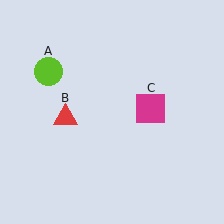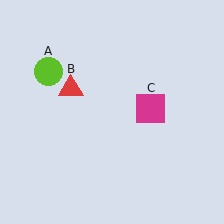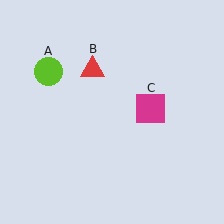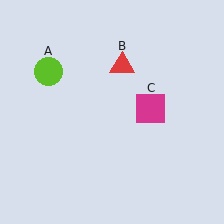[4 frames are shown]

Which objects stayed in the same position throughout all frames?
Lime circle (object A) and magenta square (object C) remained stationary.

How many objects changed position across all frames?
1 object changed position: red triangle (object B).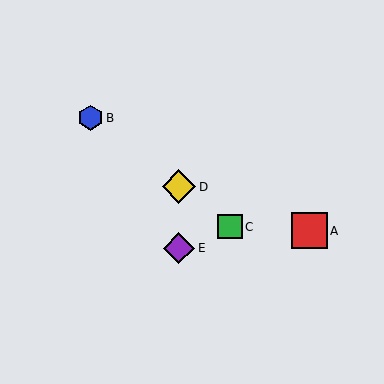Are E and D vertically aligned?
Yes, both are at x≈179.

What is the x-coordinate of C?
Object C is at x≈230.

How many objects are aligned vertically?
2 objects (D, E) are aligned vertically.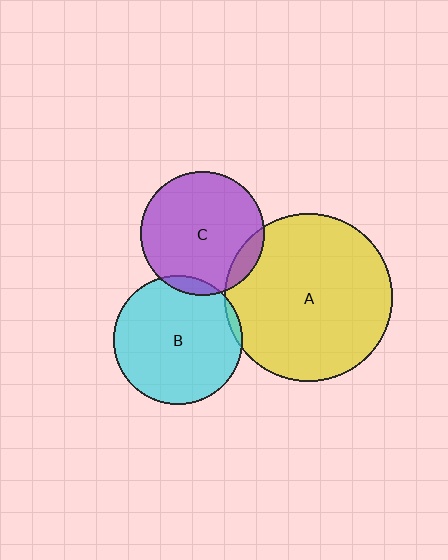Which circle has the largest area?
Circle A (yellow).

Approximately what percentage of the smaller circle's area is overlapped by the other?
Approximately 5%.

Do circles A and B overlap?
Yes.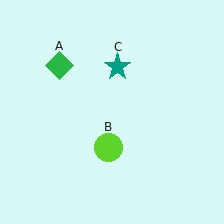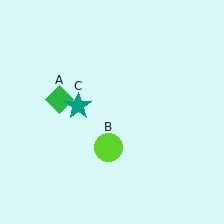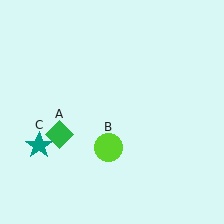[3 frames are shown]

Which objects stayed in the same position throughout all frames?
Lime circle (object B) remained stationary.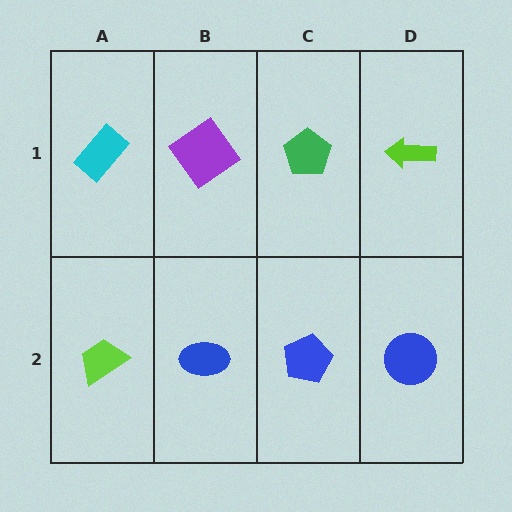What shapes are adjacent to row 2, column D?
A lime arrow (row 1, column D), a blue pentagon (row 2, column C).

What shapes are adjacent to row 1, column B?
A blue ellipse (row 2, column B), a cyan rectangle (row 1, column A), a green pentagon (row 1, column C).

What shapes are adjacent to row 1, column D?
A blue circle (row 2, column D), a green pentagon (row 1, column C).